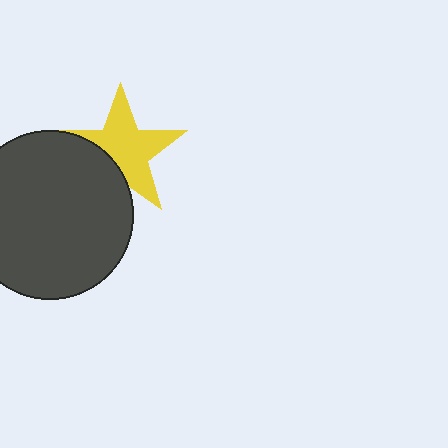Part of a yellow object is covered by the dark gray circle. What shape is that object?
It is a star.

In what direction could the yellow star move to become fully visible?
The yellow star could move toward the upper-right. That would shift it out from behind the dark gray circle entirely.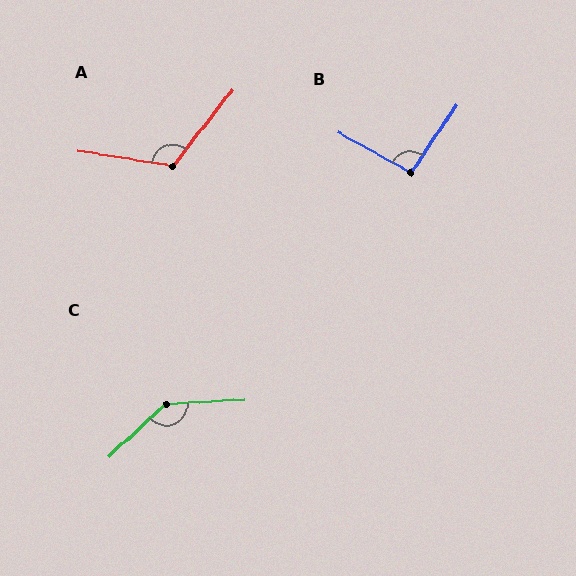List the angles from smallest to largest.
B (95°), A (119°), C (141°).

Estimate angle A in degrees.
Approximately 119 degrees.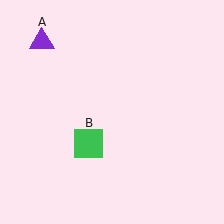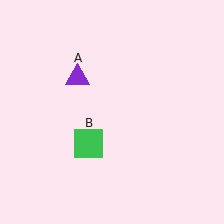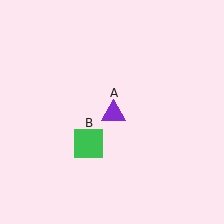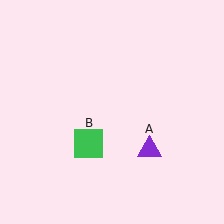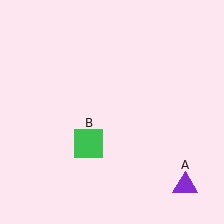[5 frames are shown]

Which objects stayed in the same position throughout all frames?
Green square (object B) remained stationary.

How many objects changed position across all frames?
1 object changed position: purple triangle (object A).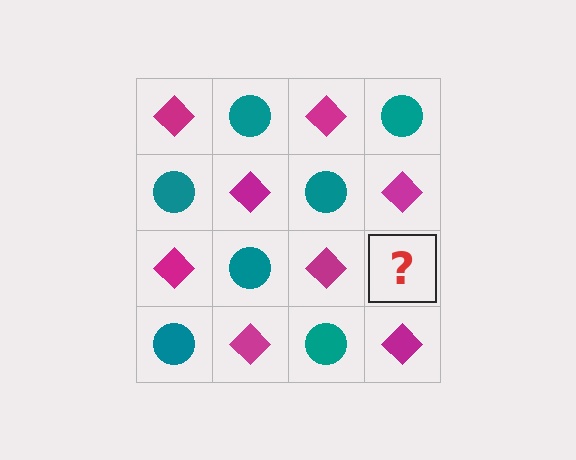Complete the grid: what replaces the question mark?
The question mark should be replaced with a teal circle.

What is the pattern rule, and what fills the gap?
The rule is that it alternates magenta diamond and teal circle in a checkerboard pattern. The gap should be filled with a teal circle.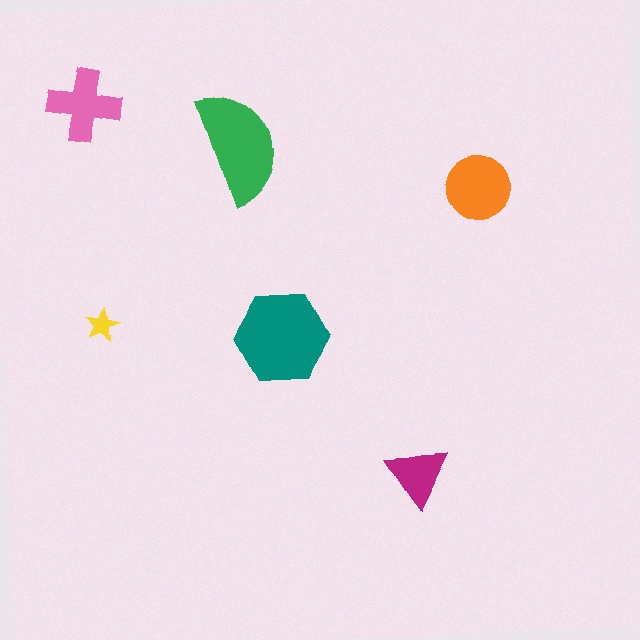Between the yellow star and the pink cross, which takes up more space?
The pink cross.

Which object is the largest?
The teal hexagon.